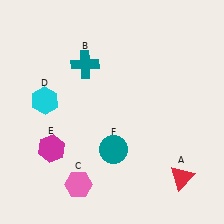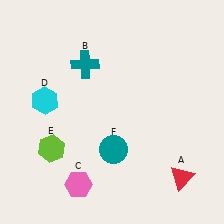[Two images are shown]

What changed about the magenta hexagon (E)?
In Image 1, E is magenta. In Image 2, it changed to lime.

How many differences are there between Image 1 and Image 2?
There is 1 difference between the two images.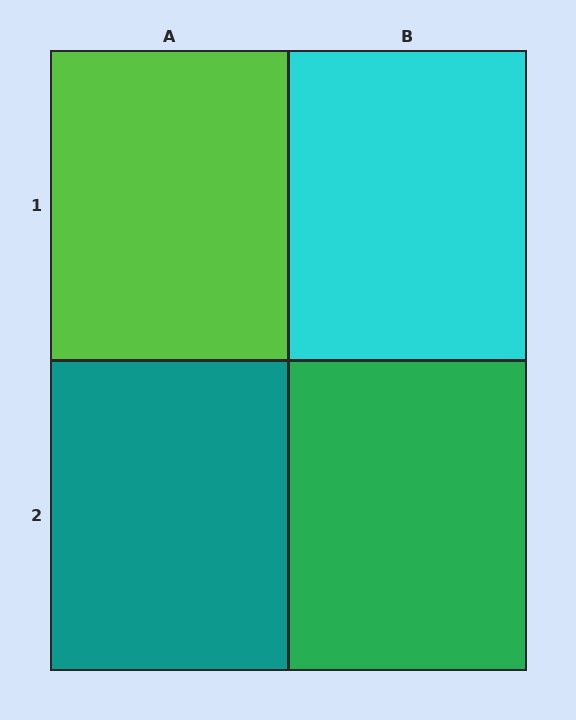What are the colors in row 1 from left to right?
Lime, cyan.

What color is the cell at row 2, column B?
Green.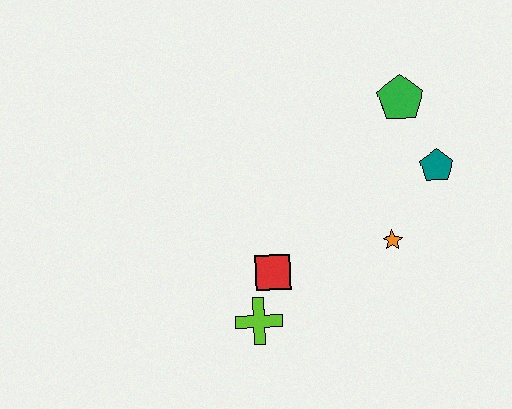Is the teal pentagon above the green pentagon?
No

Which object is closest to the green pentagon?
The teal pentagon is closest to the green pentagon.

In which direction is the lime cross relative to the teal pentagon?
The lime cross is to the left of the teal pentagon.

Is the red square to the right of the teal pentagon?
No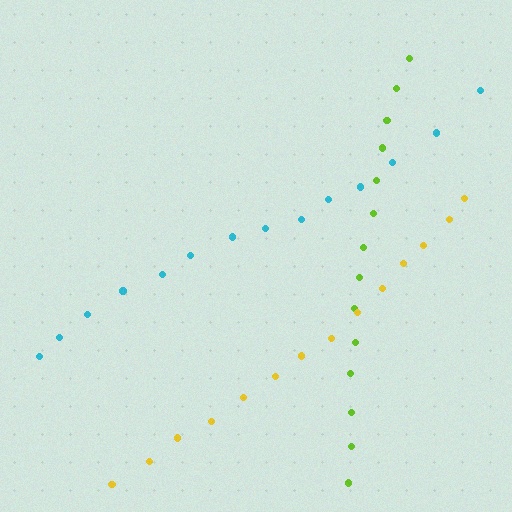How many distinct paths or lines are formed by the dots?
There are 3 distinct paths.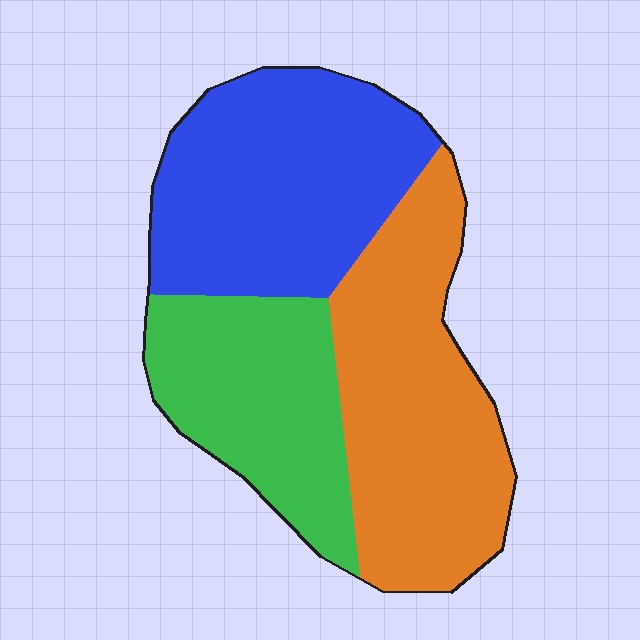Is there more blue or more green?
Blue.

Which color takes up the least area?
Green, at roughly 25%.